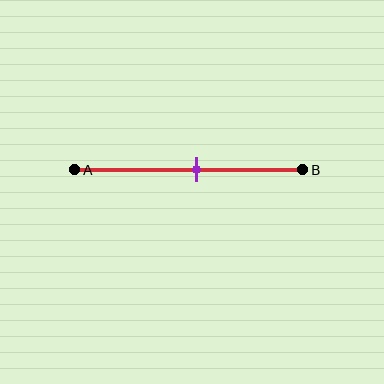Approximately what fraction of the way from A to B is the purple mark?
The purple mark is approximately 55% of the way from A to B.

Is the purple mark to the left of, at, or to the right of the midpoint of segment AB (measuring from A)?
The purple mark is to the right of the midpoint of segment AB.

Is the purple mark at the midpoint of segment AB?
No, the mark is at about 55% from A, not at the 50% midpoint.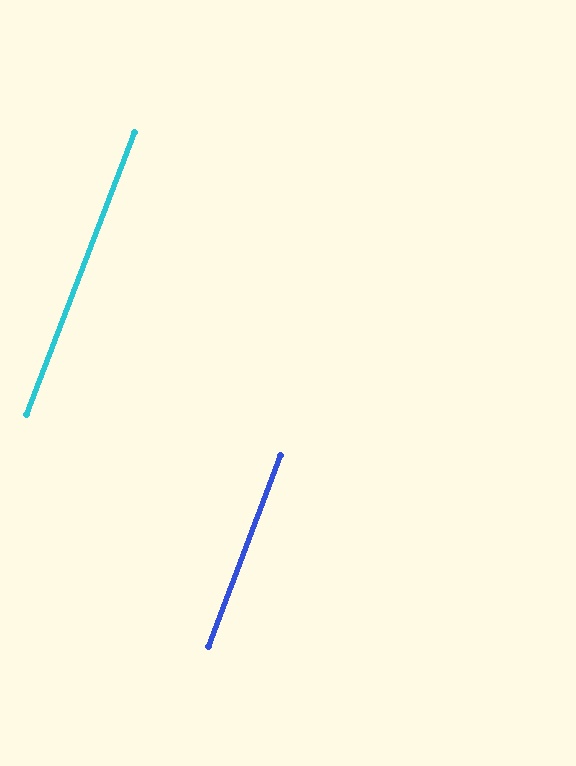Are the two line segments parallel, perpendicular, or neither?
Parallel — their directions differ by only 0.3°.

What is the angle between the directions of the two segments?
Approximately 0 degrees.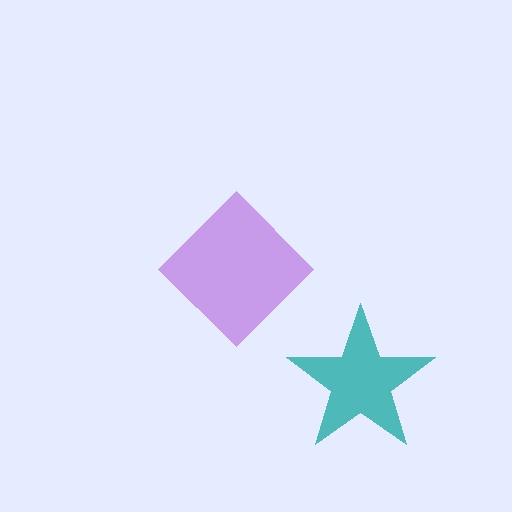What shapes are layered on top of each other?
The layered shapes are: a purple diamond, a teal star.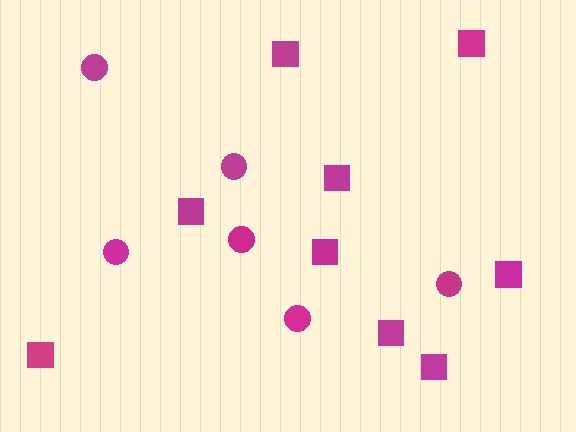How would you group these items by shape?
There are 2 groups: one group of squares (9) and one group of circles (6).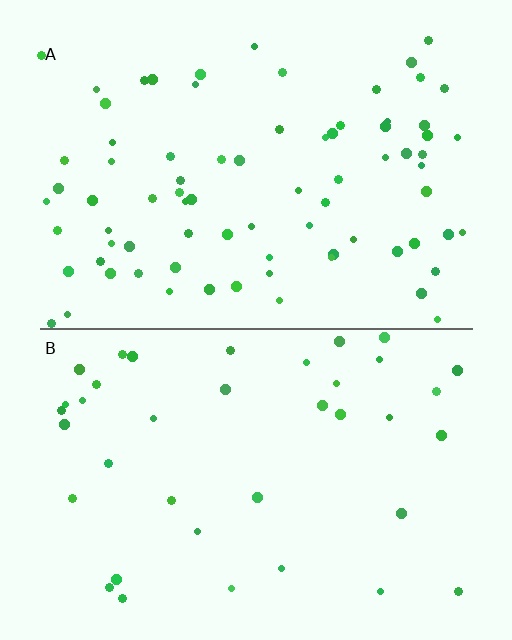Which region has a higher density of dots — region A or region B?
A (the top).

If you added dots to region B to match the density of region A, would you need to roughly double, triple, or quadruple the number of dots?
Approximately double.